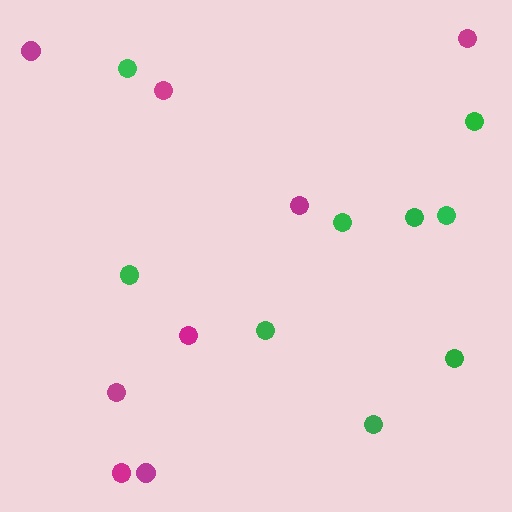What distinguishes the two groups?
There are 2 groups: one group of green circles (9) and one group of magenta circles (8).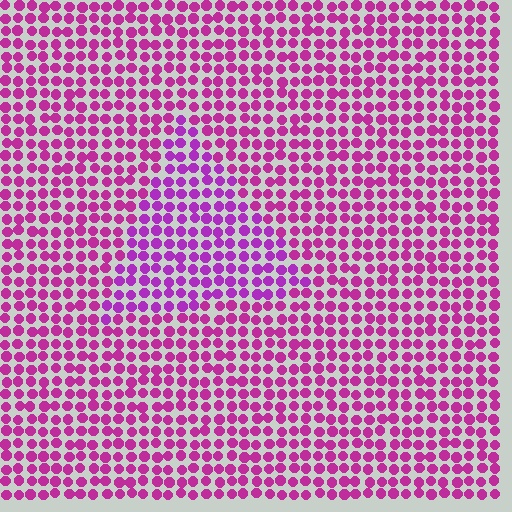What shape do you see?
I see a triangle.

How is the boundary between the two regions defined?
The boundary is defined purely by a slight shift in hue (about 22 degrees). Spacing, size, and orientation are identical on both sides.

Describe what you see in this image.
The image is filled with small magenta elements in a uniform arrangement. A triangle-shaped region is visible where the elements are tinted to a slightly different hue, forming a subtle color boundary.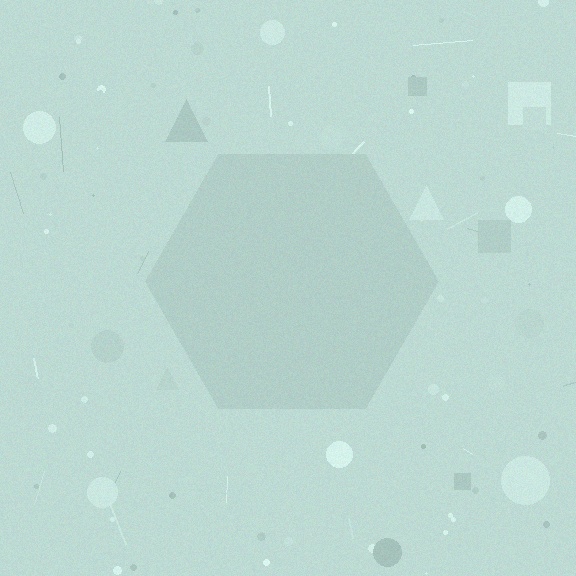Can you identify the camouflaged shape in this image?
The camouflaged shape is a hexagon.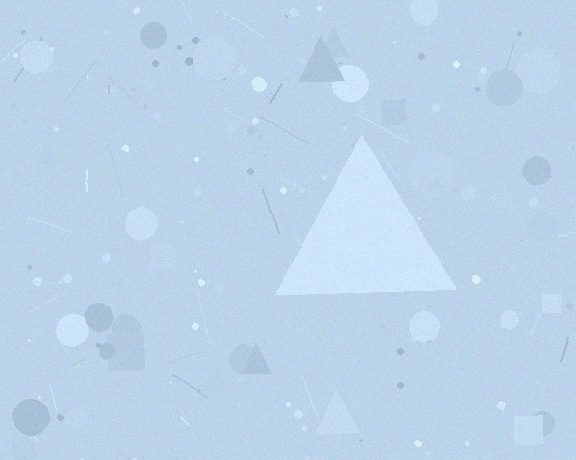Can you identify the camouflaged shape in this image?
The camouflaged shape is a triangle.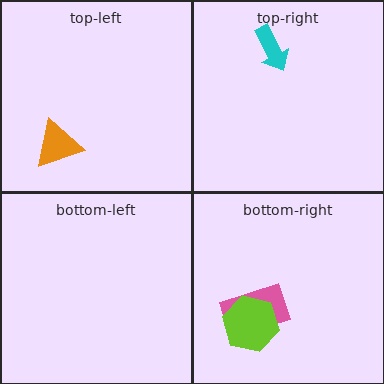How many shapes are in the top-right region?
1.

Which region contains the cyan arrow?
The top-right region.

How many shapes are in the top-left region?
1.